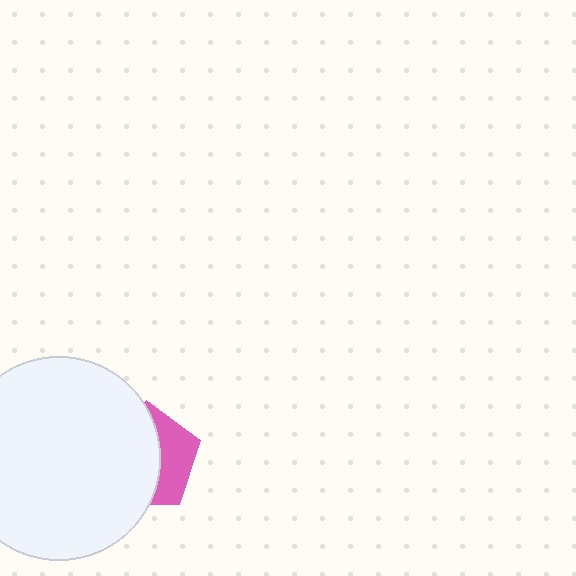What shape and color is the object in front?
The object in front is a white circle.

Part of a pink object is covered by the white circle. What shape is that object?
It is a pentagon.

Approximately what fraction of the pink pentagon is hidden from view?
Roughly 63% of the pink pentagon is hidden behind the white circle.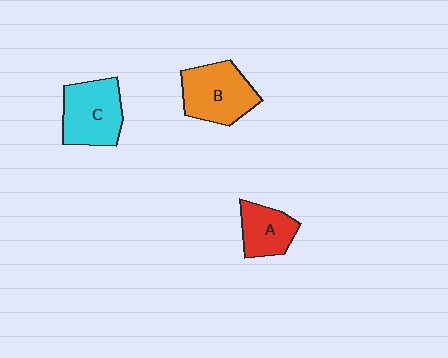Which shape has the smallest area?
Shape A (red).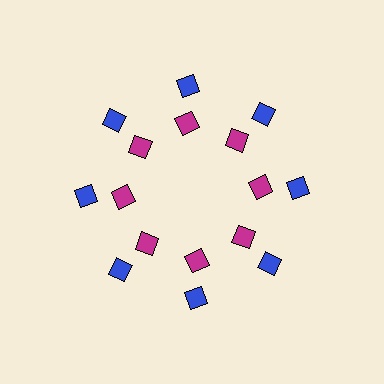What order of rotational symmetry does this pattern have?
This pattern has 8-fold rotational symmetry.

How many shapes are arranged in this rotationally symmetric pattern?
There are 16 shapes, arranged in 8 groups of 2.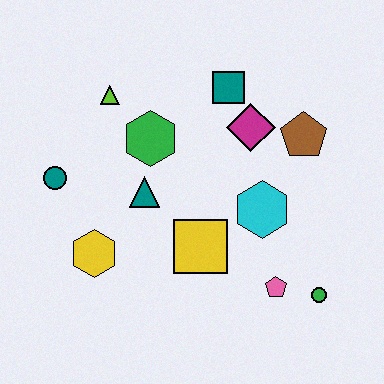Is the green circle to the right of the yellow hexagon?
Yes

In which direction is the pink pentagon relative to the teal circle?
The pink pentagon is to the right of the teal circle.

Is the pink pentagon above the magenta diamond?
No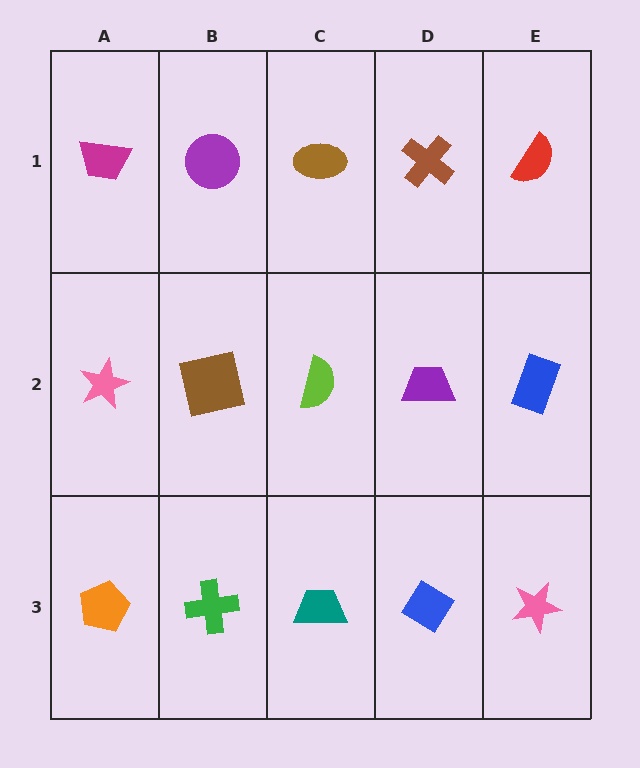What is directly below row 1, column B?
A brown square.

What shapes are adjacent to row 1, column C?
A lime semicircle (row 2, column C), a purple circle (row 1, column B), a brown cross (row 1, column D).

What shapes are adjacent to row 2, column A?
A magenta trapezoid (row 1, column A), an orange pentagon (row 3, column A), a brown square (row 2, column B).